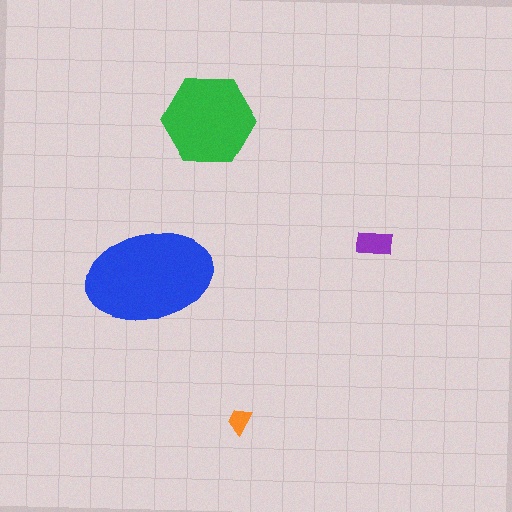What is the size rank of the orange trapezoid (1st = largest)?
4th.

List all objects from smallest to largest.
The orange trapezoid, the purple rectangle, the green hexagon, the blue ellipse.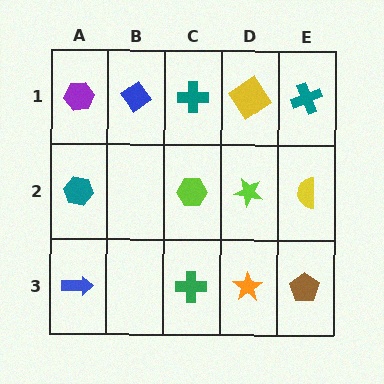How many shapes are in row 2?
4 shapes.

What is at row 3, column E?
A brown pentagon.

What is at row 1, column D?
A yellow diamond.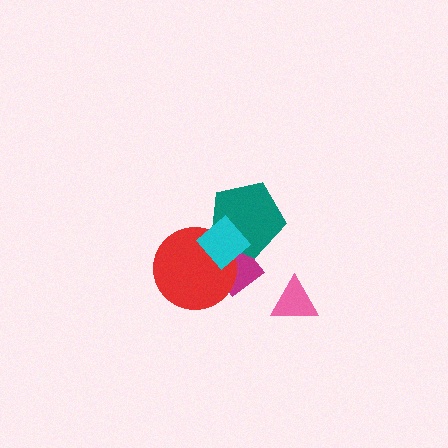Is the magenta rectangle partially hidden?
Yes, it is partially covered by another shape.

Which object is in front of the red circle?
The cyan diamond is in front of the red circle.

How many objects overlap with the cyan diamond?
3 objects overlap with the cyan diamond.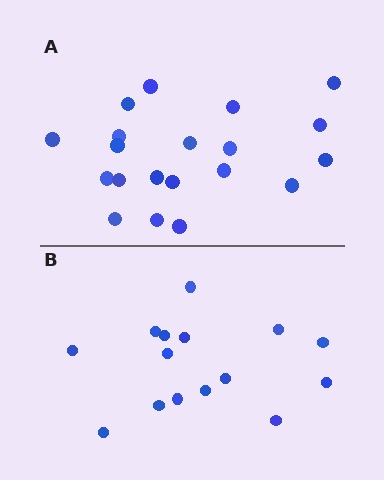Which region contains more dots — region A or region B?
Region A (the top region) has more dots.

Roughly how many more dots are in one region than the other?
Region A has about 5 more dots than region B.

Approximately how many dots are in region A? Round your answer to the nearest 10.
About 20 dots.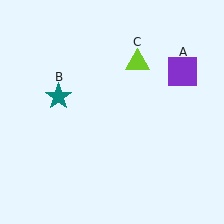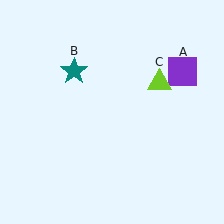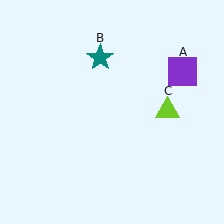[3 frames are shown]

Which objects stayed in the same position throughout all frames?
Purple square (object A) remained stationary.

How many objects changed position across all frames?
2 objects changed position: teal star (object B), lime triangle (object C).